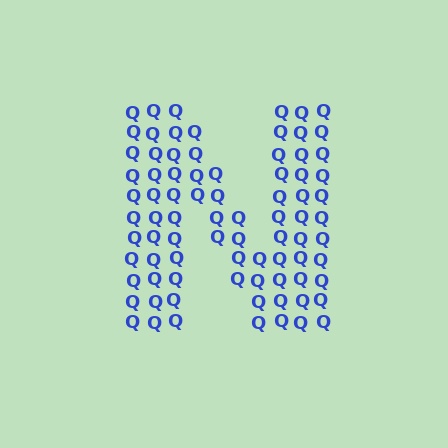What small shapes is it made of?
It is made of small letter Q's.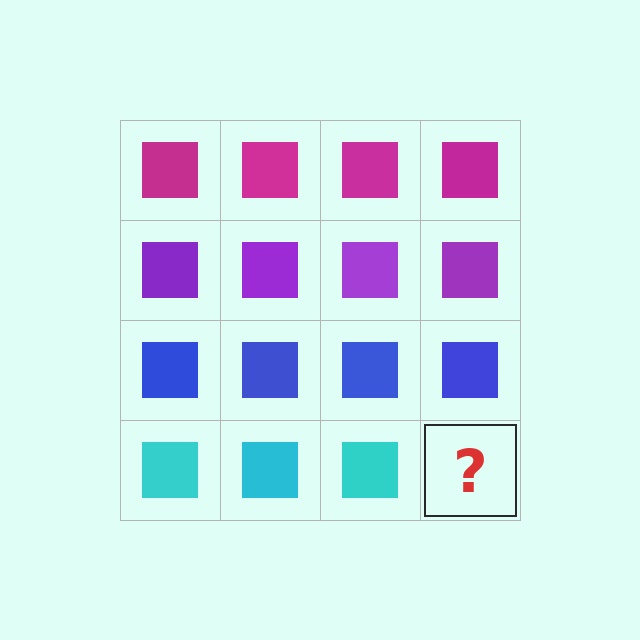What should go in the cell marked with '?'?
The missing cell should contain a cyan square.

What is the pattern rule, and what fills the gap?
The rule is that each row has a consistent color. The gap should be filled with a cyan square.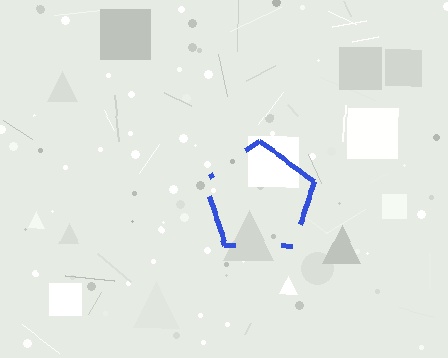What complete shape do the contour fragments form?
The contour fragments form a pentagon.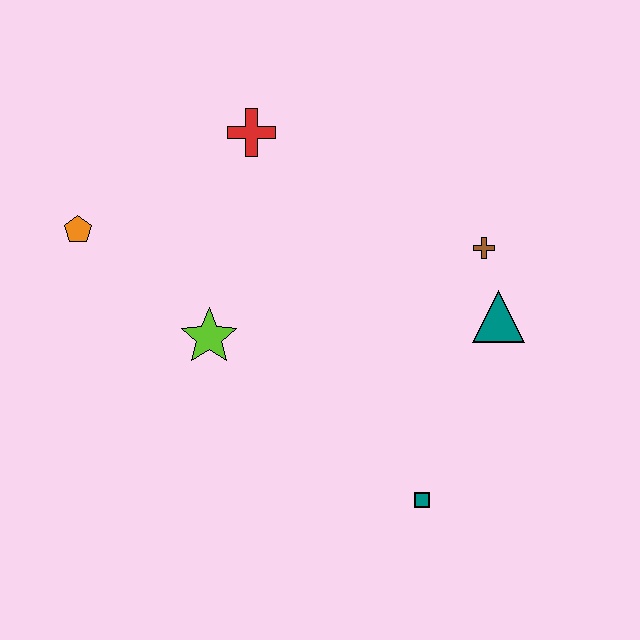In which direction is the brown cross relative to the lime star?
The brown cross is to the right of the lime star.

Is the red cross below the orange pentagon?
No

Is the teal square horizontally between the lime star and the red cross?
No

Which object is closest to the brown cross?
The teal triangle is closest to the brown cross.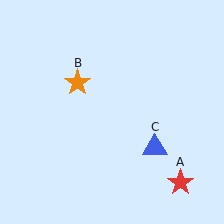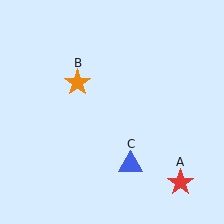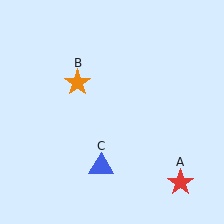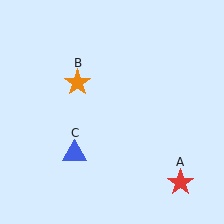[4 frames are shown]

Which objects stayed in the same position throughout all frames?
Red star (object A) and orange star (object B) remained stationary.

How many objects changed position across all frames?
1 object changed position: blue triangle (object C).